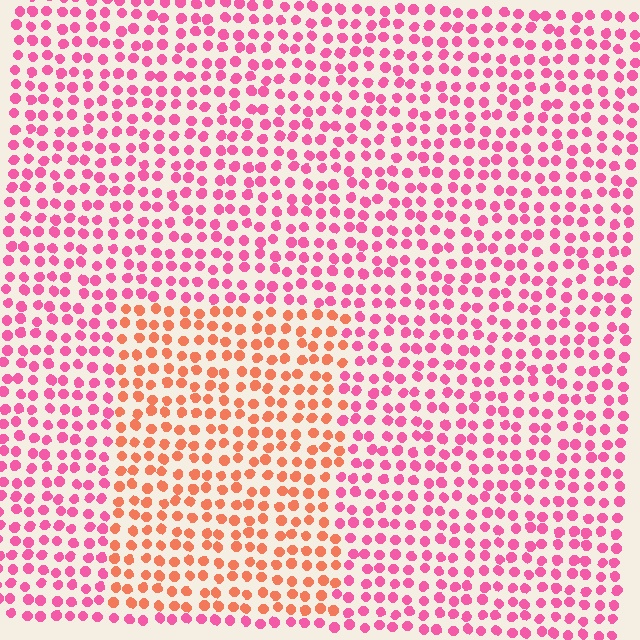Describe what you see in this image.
The image is filled with small pink elements in a uniform arrangement. A rectangle-shaped region is visible where the elements are tinted to a slightly different hue, forming a subtle color boundary.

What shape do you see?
I see a rectangle.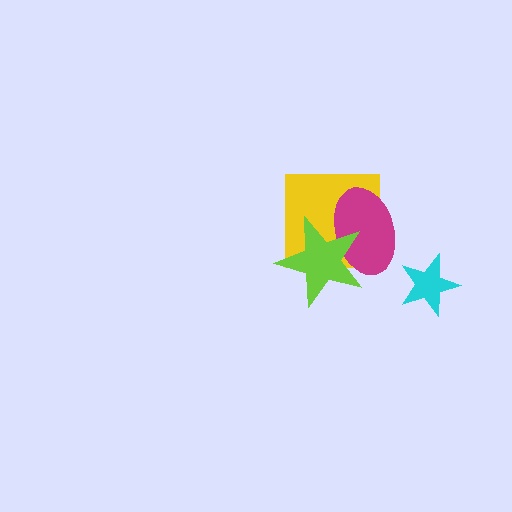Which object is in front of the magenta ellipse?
The lime star is in front of the magenta ellipse.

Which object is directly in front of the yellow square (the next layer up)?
The magenta ellipse is directly in front of the yellow square.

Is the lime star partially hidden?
No, no other shape covers it.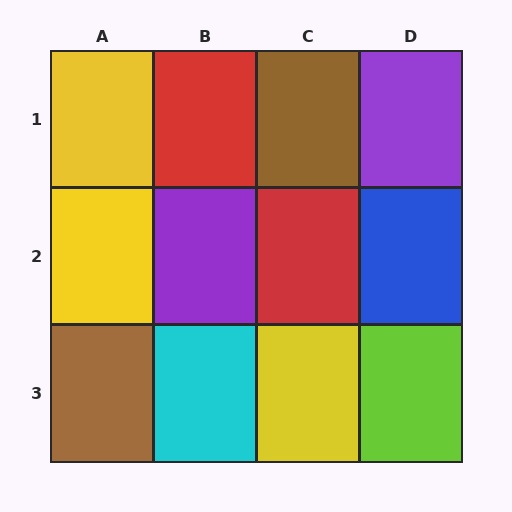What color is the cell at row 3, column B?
Cyan.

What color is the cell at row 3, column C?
Yellow.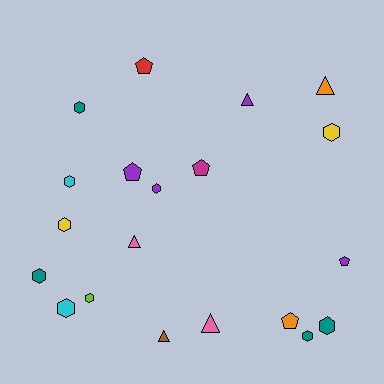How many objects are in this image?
There are 20 objects.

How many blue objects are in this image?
There are no blue objects.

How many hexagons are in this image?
There are 10 hexagons.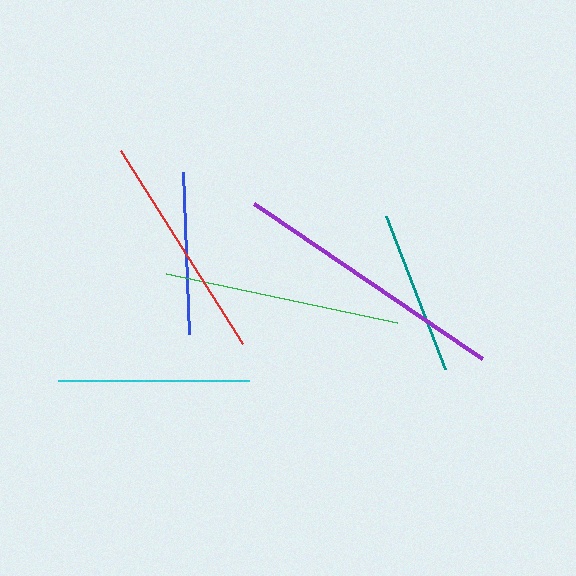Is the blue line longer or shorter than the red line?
The red line is longer than the blue line.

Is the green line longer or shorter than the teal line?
The green line is longer than the teal line.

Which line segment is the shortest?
The blue line is the shortest at approximately 162 pixels.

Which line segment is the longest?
The purple line is the longest at approximately 276 pixels.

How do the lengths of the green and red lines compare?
The green and red lines are approximately the same length.